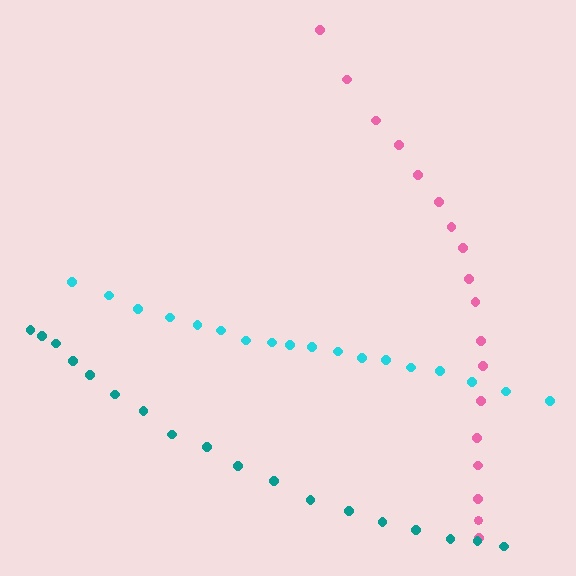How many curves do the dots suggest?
There are 3 distinct paths.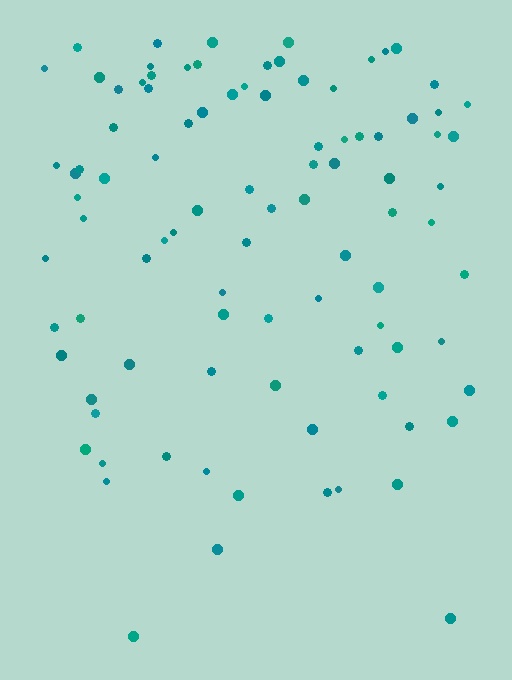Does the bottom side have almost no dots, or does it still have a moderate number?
Still a moderate number, just noticeably fewer than the top.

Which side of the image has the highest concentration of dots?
The top.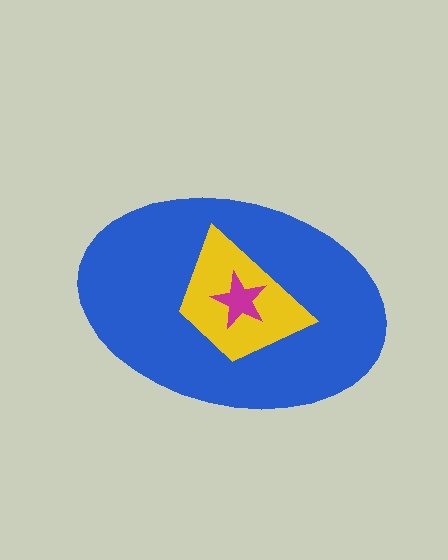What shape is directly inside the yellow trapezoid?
The magenta star.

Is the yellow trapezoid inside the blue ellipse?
Yes.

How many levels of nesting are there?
3.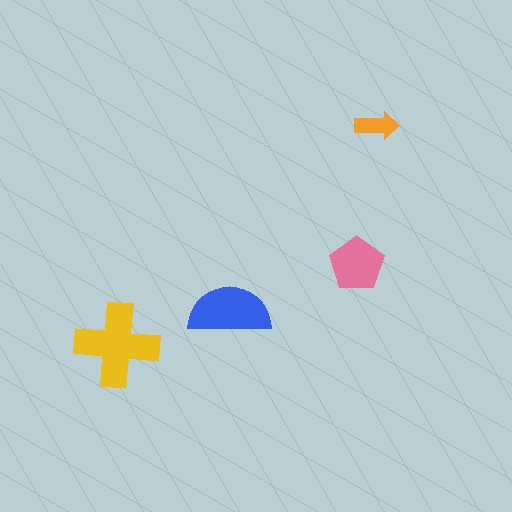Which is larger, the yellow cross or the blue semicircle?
The yellow cross.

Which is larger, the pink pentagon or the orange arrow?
The pink pentagon.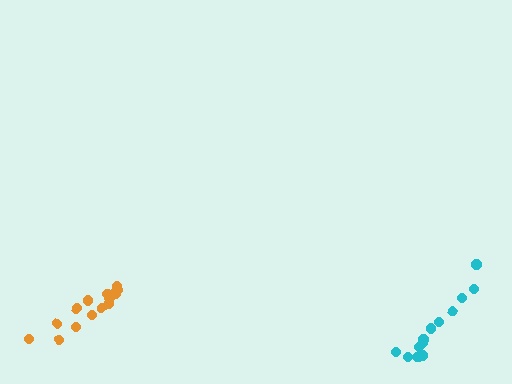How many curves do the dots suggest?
There are 2 distinct paths.